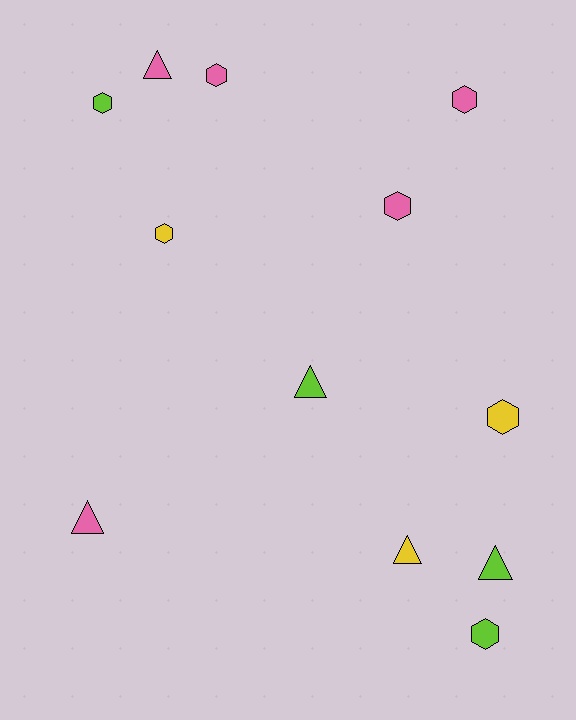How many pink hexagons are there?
There are 3 pink hexagons.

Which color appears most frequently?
Pink, with 5 objects.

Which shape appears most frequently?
Hexagon, with 7 objects.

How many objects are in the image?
There are 12 objects.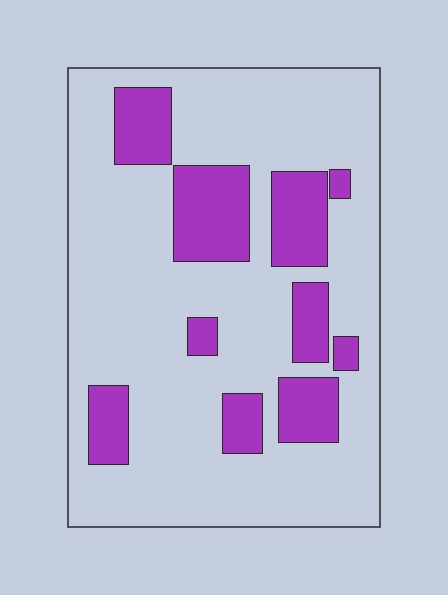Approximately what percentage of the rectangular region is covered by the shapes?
Approximately 25%.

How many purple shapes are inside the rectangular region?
10.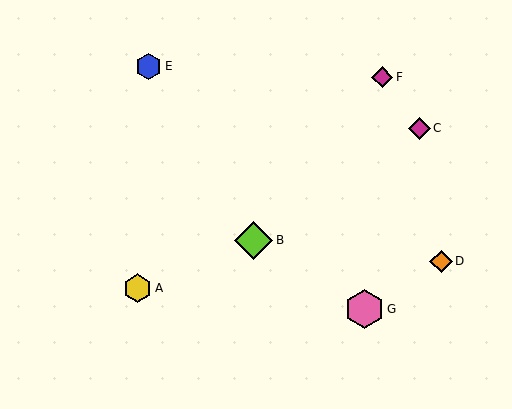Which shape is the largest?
The pink hexagon (labeled G) is the largest.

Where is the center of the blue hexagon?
The center of the blue hexagon is at (149, 66).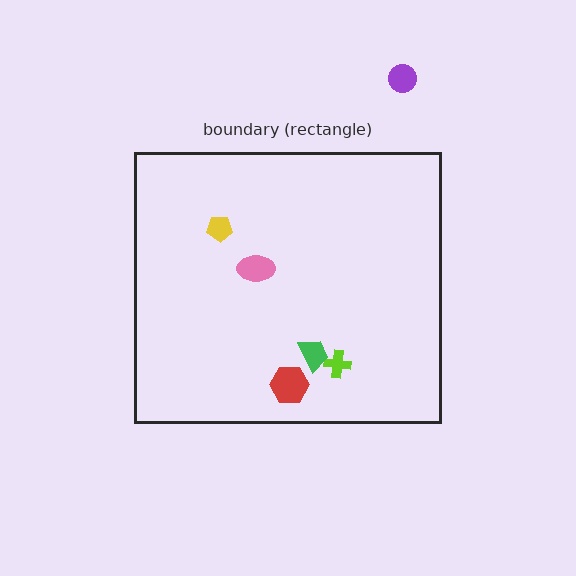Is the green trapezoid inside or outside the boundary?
Inside.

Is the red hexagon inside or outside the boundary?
Inside.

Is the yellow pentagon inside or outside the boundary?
Inside.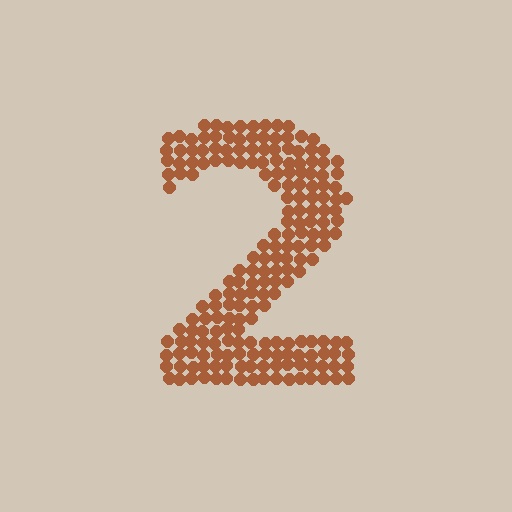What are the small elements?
The small elements are circles.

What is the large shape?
The large shape is the digit 2.